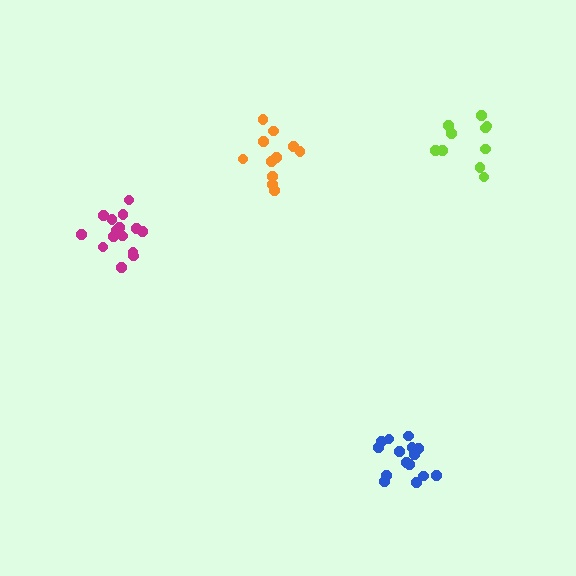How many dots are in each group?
Group 1: 11 dots, Group 2: 15 dots, Group 3: 15 dots, Group 4: 10 dots (51 total).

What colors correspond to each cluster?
The clusters are colored: orange, blue, magenta, lime.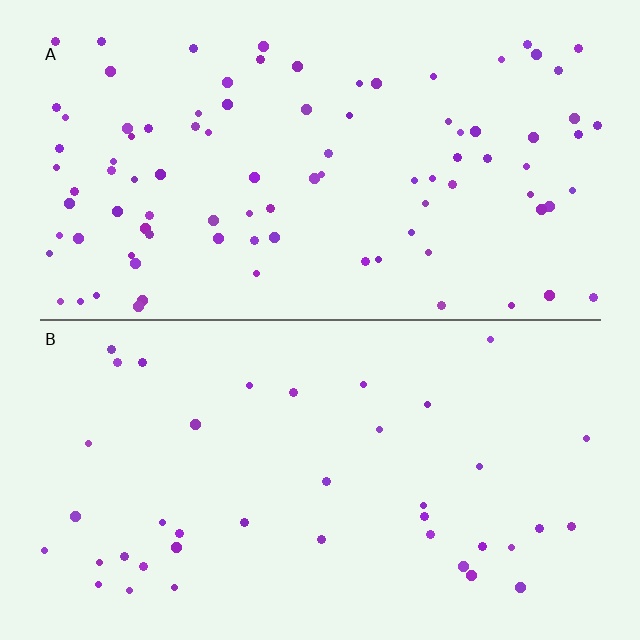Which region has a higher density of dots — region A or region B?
A (the top).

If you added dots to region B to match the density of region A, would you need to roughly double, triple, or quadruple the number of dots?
Approximately double.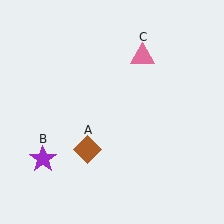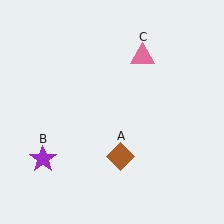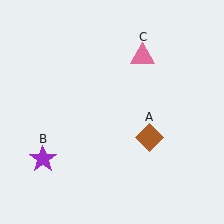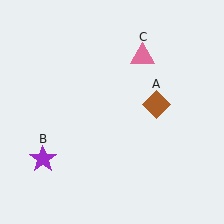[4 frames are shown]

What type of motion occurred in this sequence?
The brown diamond (object A) rotated counterclockwise around the center of the scene.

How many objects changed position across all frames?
1 object changed position: brown diamond (object A).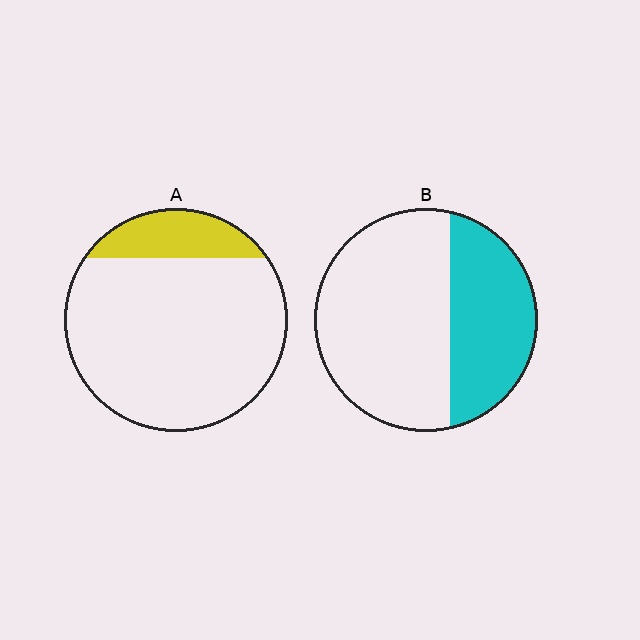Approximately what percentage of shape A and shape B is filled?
A is approximately 15% and B is approximately 35%.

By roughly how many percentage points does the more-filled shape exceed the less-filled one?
By roughly 20 percentage points (B over A).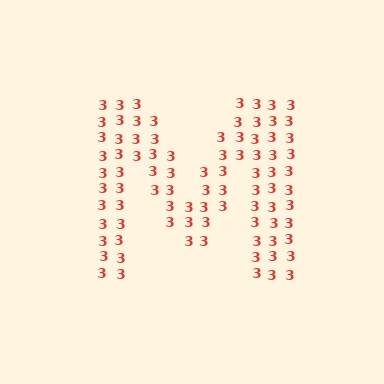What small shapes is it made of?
It is made of small digit 3's.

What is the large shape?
The large shape is the letter M.